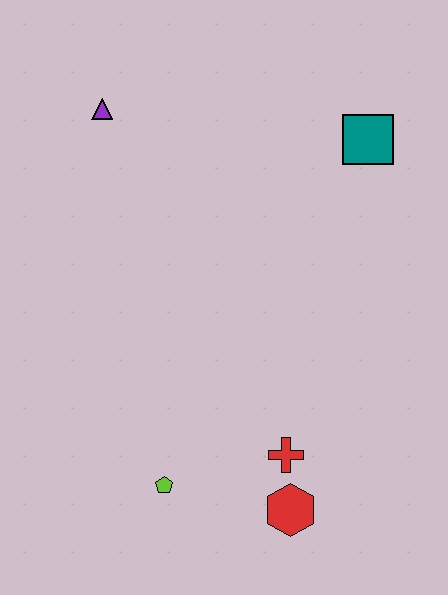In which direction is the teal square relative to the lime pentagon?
The teal square is above the lime pentagon.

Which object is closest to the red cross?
The red hexagon is closest to the red cross.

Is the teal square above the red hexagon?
Yes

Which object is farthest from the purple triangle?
The red hexagon is farthest from the purple triangle.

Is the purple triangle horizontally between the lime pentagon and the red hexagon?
No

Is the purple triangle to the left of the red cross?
Yes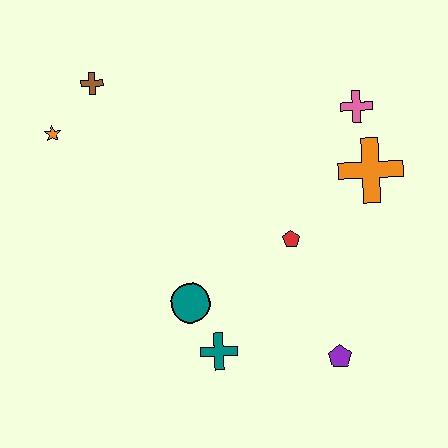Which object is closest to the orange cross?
The pink cross is closest to the orange cross.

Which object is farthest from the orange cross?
The orange star is farthest from the orange cross.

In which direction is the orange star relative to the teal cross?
The orange star is above the teal cross.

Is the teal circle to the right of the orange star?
Yes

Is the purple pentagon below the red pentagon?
Yes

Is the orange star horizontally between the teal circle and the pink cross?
No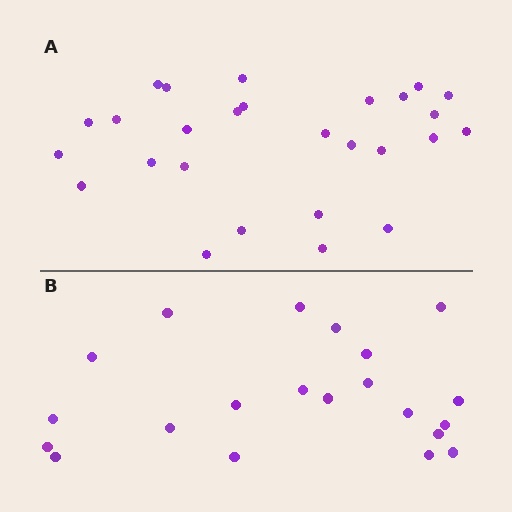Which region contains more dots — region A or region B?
Region A (the top region) has more dots.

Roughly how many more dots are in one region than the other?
Region A has about 6 more dots than region B.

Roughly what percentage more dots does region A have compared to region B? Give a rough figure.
About 30% more.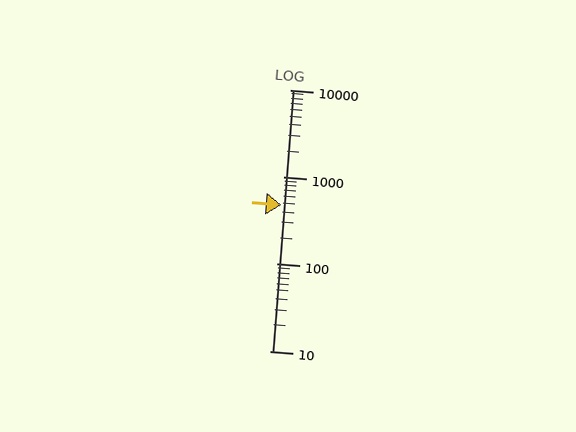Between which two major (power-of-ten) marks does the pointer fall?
The pointer is between 100 and 1000.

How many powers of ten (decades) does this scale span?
The scale spans 3 decades, from 10 to 10000.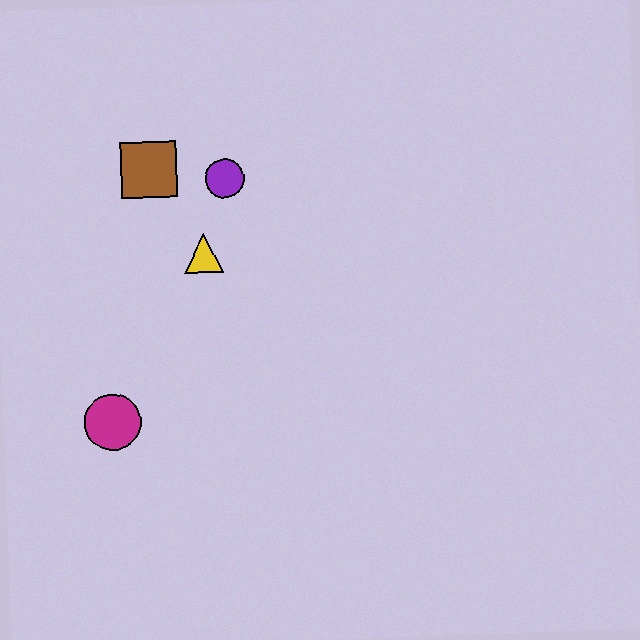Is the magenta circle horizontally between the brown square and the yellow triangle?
No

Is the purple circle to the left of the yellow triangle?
No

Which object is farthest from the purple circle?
The magenta circle is farthest from the purple circle.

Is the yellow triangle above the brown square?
No